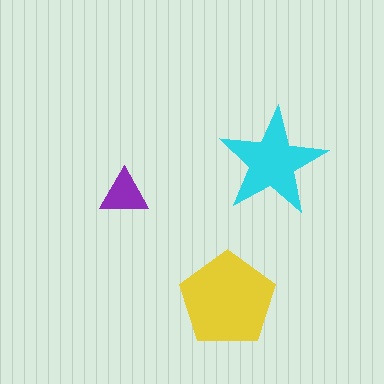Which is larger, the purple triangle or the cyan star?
The cyan star.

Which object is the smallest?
The purple triangle.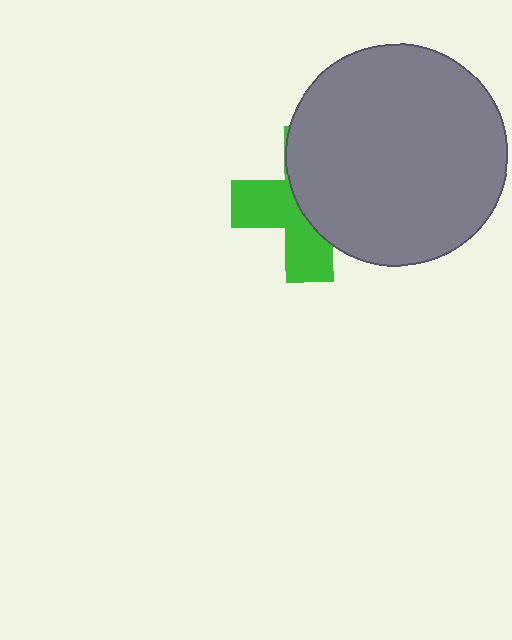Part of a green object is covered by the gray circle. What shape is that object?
It is a cross.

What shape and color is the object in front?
The object in front is a gray circle.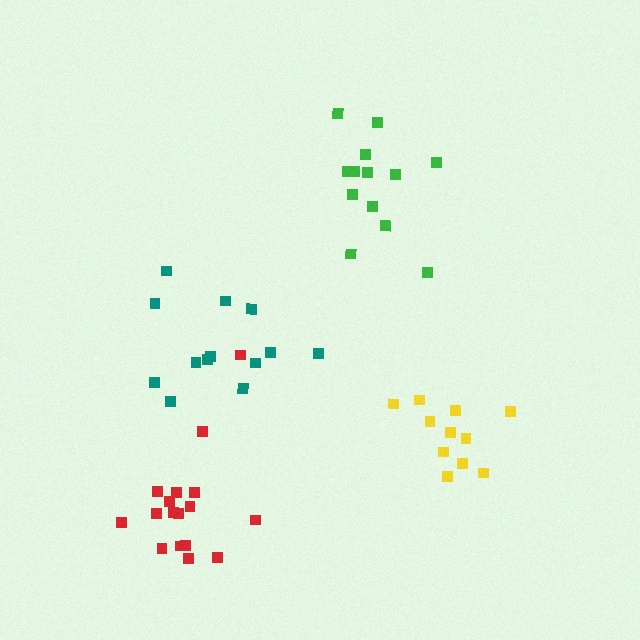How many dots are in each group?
Group 1: 17 dots, Group 2: 13 dots, Group 3: 11 dots, Group 4: 13 dots (54 total).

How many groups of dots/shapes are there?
There are 4 groups.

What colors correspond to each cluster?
The clusters are colored: red, green, yellow, teal.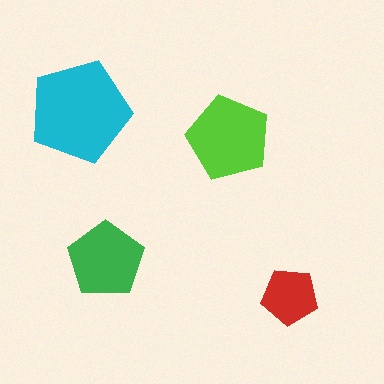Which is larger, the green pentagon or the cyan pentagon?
The cyan one.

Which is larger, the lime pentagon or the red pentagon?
The lime one.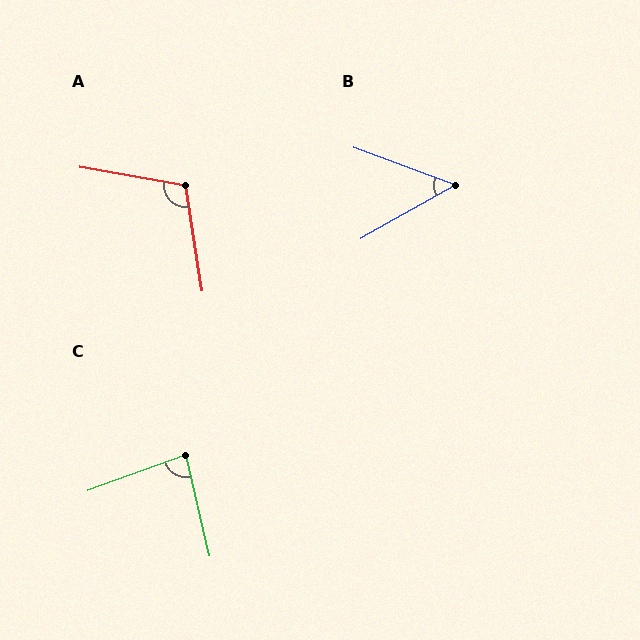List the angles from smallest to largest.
B (50°), C (83°), A (109°).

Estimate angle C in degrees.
Approximately 83 degrees.